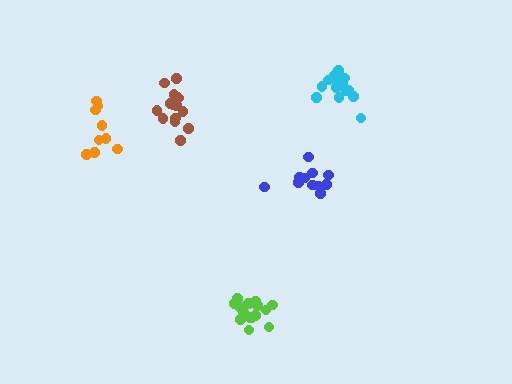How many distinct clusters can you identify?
There are 5 distinct clusters.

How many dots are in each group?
Group 1: 11 dots, Group 2: 15 dots, Group 3: 15 dots, Group 4: 15 dots, Group 5: 9 dots (65 total).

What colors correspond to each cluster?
The clusters are colored: blue, brown, cyan, lime, orange.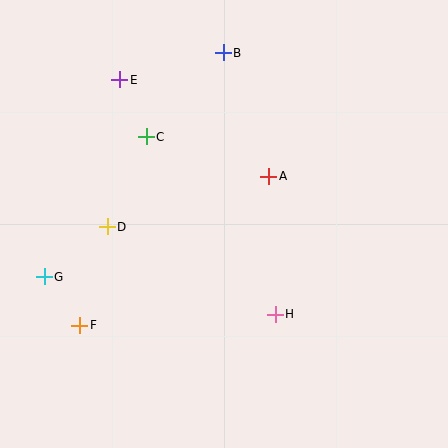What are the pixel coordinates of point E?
Point E is at (120, 80).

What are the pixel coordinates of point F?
Point F is at (80, 325).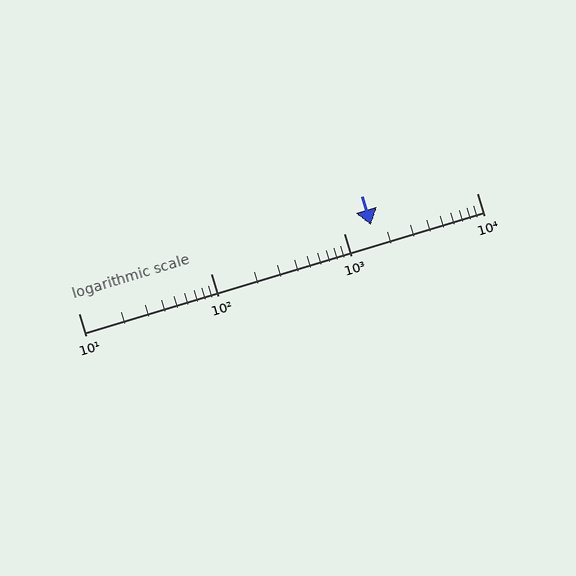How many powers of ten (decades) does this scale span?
The scale spans 3 decades, from 10 to 10000.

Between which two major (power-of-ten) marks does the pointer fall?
The pointer is between 1000 and 10000.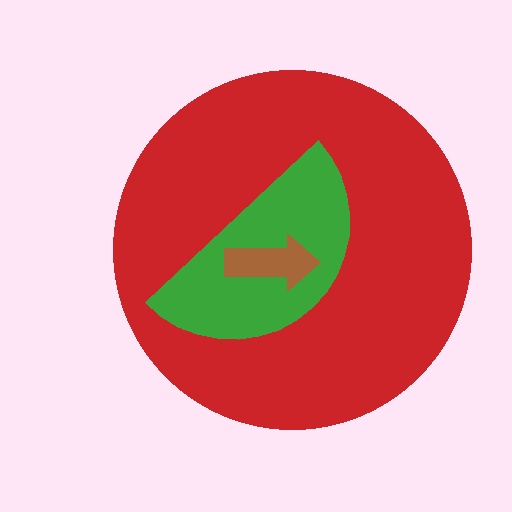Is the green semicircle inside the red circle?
Yes.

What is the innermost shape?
The brown arrow.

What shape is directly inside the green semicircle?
The brown arrow.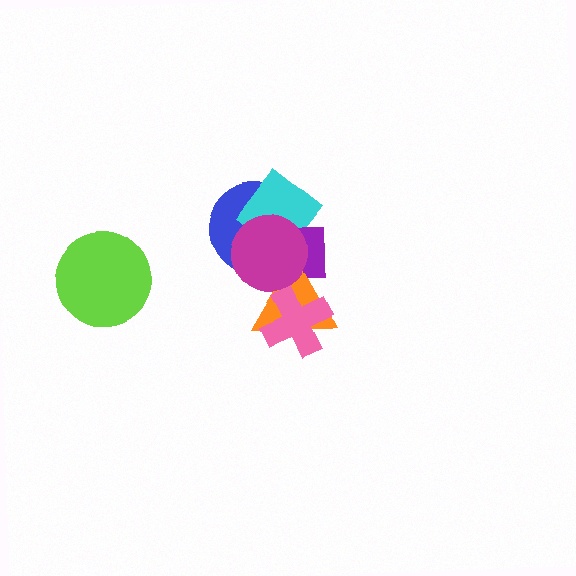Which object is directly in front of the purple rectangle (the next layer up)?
The orange triangle is directly in front of the purple rectangle.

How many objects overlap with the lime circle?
0 objects overlap with the lime circle.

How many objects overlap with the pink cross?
1 object overlaps with the pink cross.